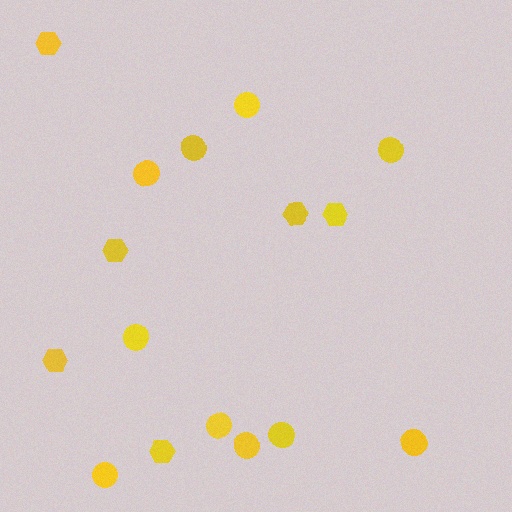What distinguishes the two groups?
There are 2 groups: one group of hexagons (6) and one group of circles (10).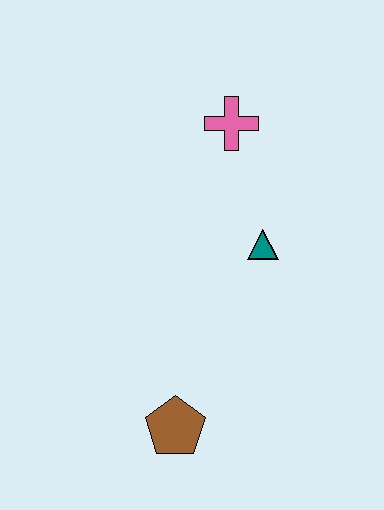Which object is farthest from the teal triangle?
The brown pentagon is farthest from the teal triangle.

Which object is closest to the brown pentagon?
The teal triangle is closest to the brown pentagon.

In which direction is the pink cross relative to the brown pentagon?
The pink cross is above the brown pentagon.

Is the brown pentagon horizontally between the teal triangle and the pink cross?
No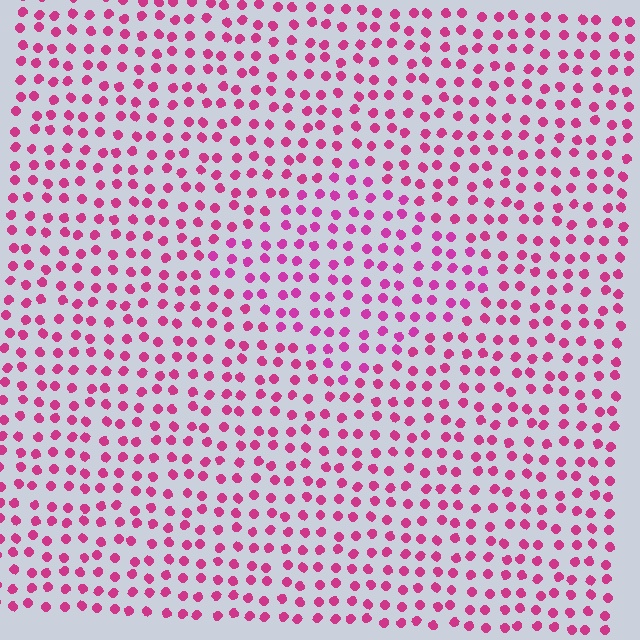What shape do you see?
I see a diamond.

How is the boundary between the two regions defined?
The boundary is defined purely by a slight shift in hue (about 13 degrees). Spacing, size, and orientation are identical on both sides.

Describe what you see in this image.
The image is filled with small magenta elements in a uniform arrangement. A diamond-shaped region is visible where the elements are tinted to a slightly different hue, forming a subtle color boundary.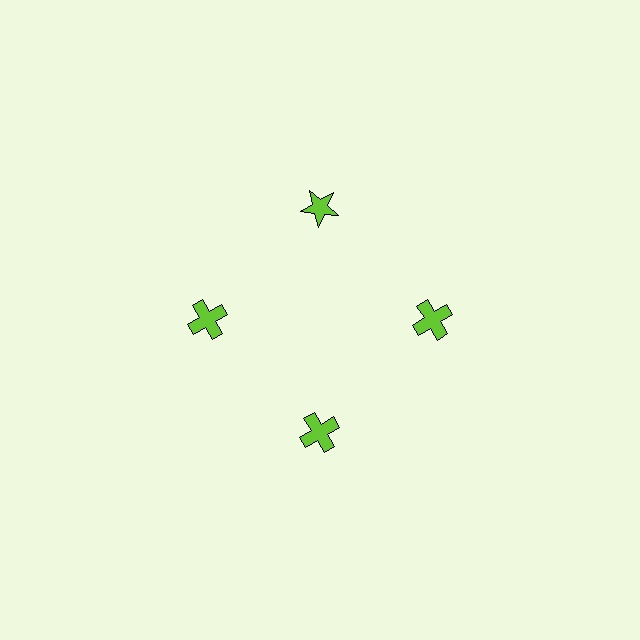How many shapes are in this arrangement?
There are 4 shapes arranged in a ring pattern.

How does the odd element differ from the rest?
It has a different shape: star instead of cross.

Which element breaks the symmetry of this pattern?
The lime star at roughly the 12 o'clock position breaks the symmetry. All other shapes are lime crosses.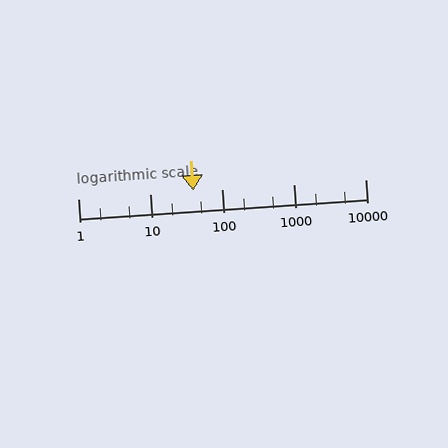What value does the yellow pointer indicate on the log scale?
The pointer indicates approximately 40.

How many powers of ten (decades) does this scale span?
The scale spans 4 decades, from 1 to 10000.